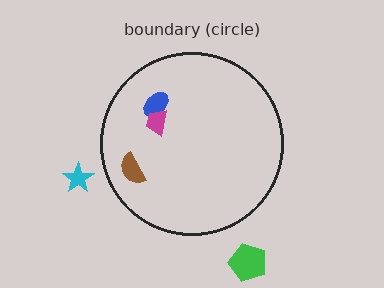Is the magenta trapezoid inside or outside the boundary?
Inside.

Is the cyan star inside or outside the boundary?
Outside.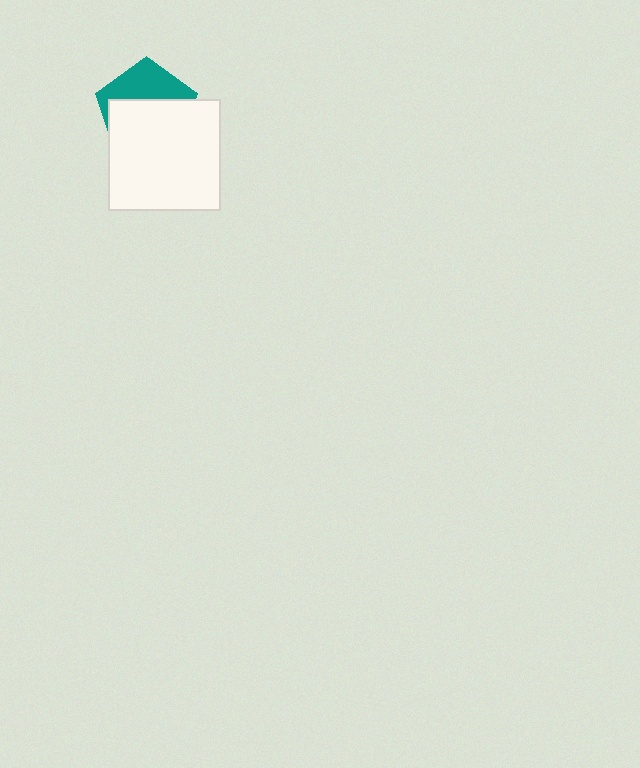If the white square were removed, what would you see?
You would see the complete teal pentagon.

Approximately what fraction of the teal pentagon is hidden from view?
Roughly 61% of the teal pentagon is hidden behind the white square.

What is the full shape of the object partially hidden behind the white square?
The partially hidden object is a teal pentagon.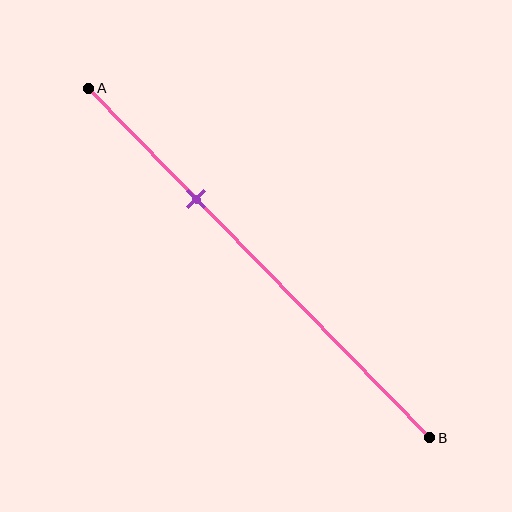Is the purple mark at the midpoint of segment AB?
No, the mark is at about 30% from A, not at the 50% midpoint.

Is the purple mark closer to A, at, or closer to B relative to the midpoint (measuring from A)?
The purple mark is closer to point A than the midpoint of segment AB.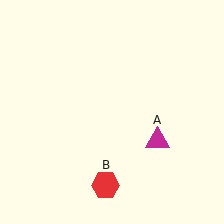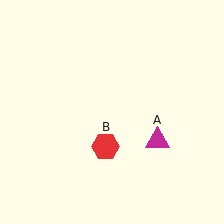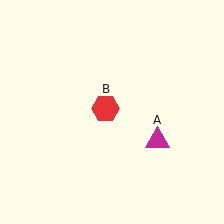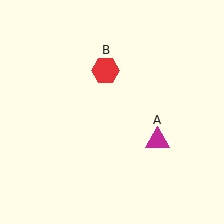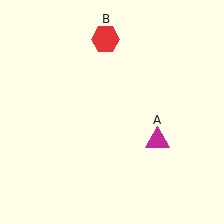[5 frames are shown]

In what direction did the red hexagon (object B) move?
The red hexagon (object B) moved up.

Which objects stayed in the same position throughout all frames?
Magenta triangle (object A) remained stationary.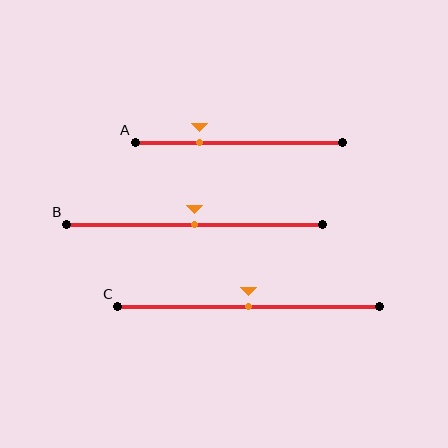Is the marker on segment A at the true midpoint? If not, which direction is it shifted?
No, the marker on segment A is shifted to the left by about 19% of the segment length.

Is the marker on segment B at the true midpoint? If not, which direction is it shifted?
Yes, the marker on segment B is at the true midpoint.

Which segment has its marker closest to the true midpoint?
Segment B has its marker closest to the true midpoint.